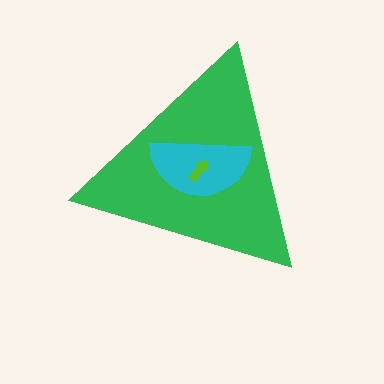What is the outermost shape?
The green triangle.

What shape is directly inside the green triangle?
The cyan semicircle.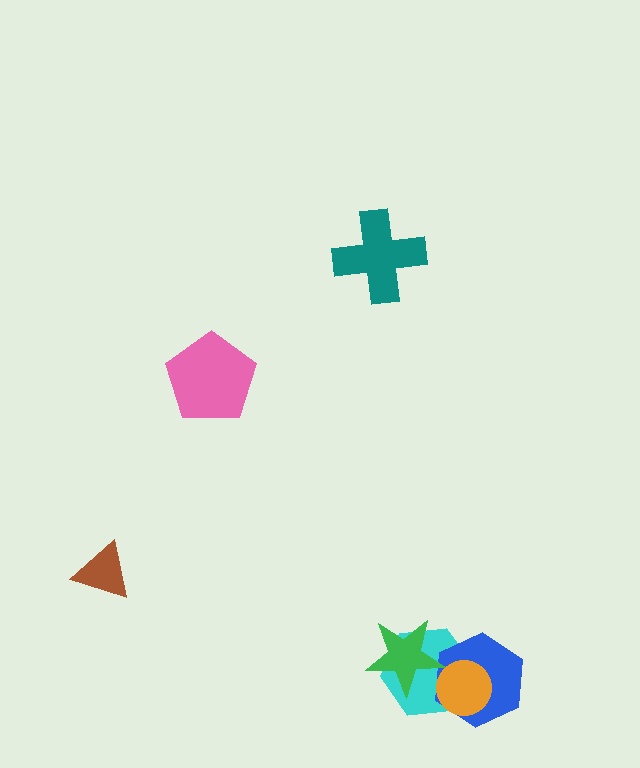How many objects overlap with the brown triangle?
0 objects overlap with the brown triangle.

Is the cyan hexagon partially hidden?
Yes, it is partially covered by another shape.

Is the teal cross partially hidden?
No, no other shape covers it.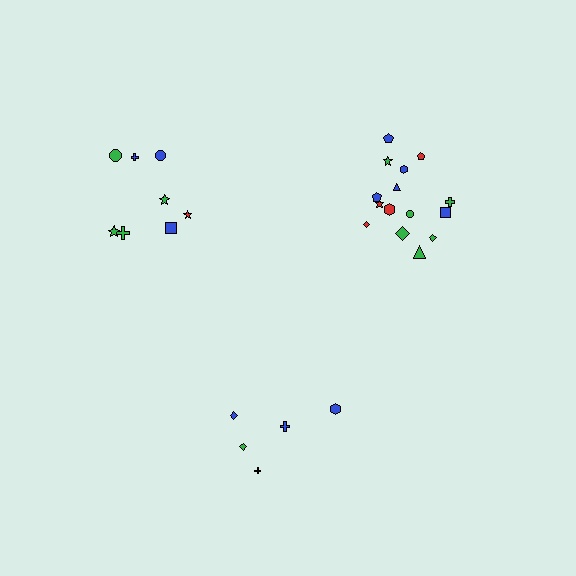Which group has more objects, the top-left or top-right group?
The top-right group.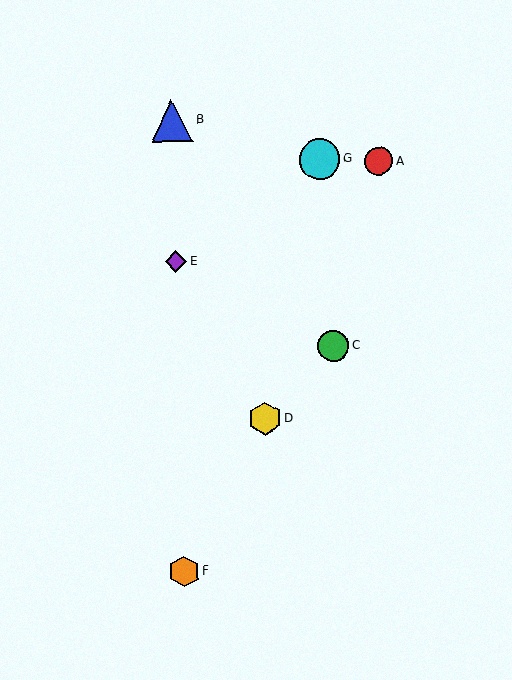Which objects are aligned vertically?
Objects B, E, F are aligned vertically.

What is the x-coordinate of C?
Object C is at x≈333.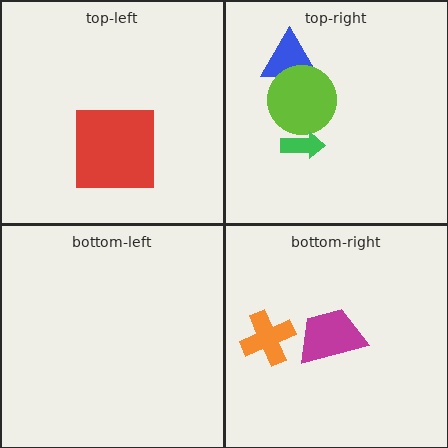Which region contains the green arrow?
The top-right region.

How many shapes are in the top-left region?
1.